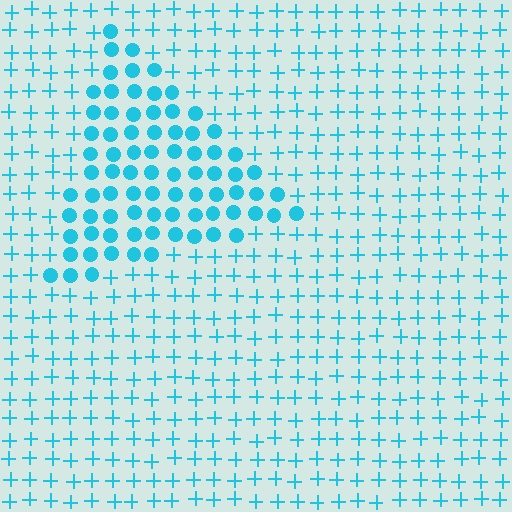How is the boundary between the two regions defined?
The boundary is defined by a change in element shape: circles inside vs. plus signs outside. All elements share the same color and spacing.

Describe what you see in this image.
The image is filled with small cyan elements arranged in a uniform grid. A triangle-shaped region contains circles, while the surrounding area contains plus signs. The boundary is defined purely by the change in element shape.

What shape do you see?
I see a triangle.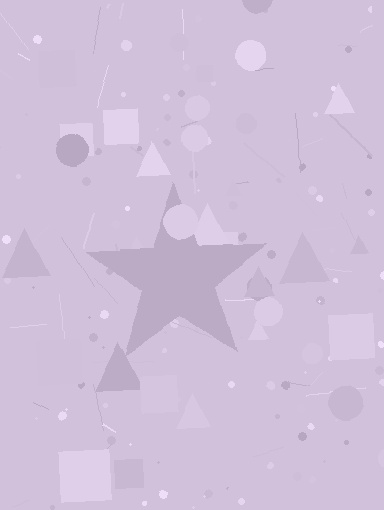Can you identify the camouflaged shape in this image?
The camouflaged shape is a star.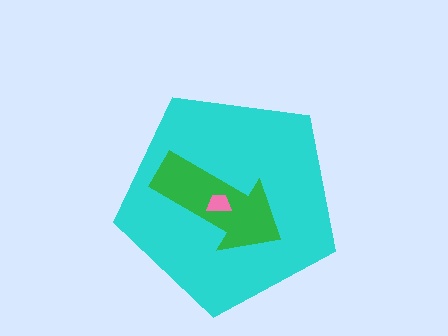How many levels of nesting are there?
3.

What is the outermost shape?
The cyan pentagon.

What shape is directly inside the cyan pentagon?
The green arrow.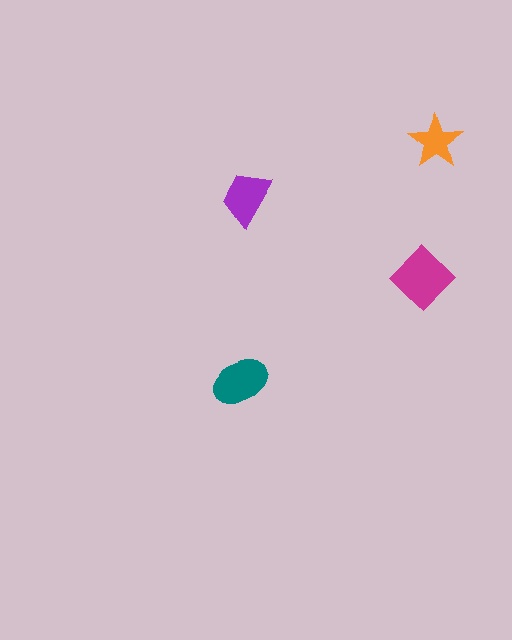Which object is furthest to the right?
The orange star is rightmost.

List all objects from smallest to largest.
The orange star, the purple trapezoid, the teal ellipse, the magenta diamond.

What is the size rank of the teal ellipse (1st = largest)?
2nd.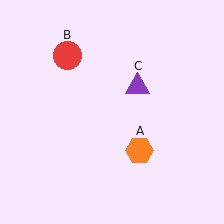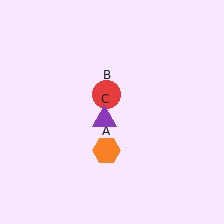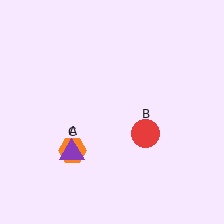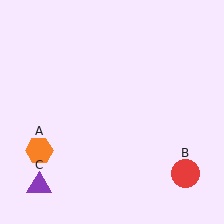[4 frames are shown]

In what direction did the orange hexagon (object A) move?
The orange hexagon (object A) moved left.